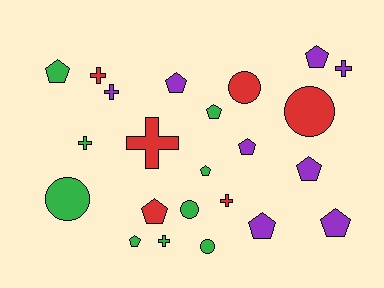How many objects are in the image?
There are 23 objects.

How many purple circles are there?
There are no purple circles.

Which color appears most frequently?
Green, with 9 objects.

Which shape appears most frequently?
Pentagon, with 11 objects.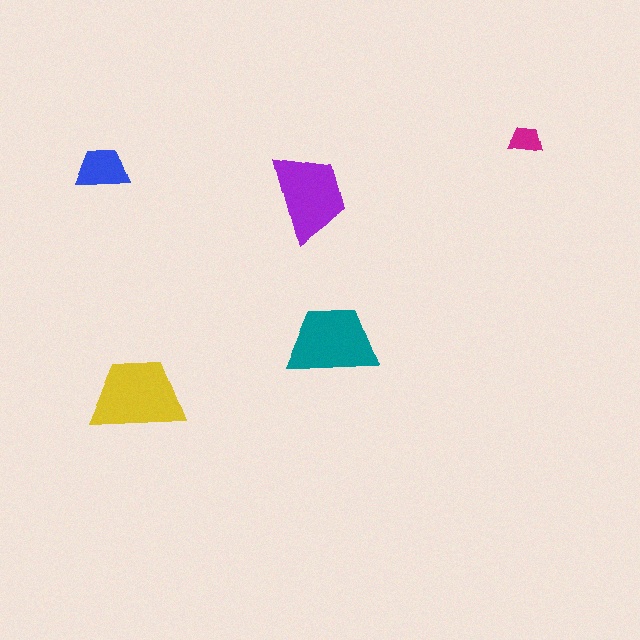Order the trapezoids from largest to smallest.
the yellow one, the teal one, the purple one, the blue one, the magenta one.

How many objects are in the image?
There are 5 objects in the image.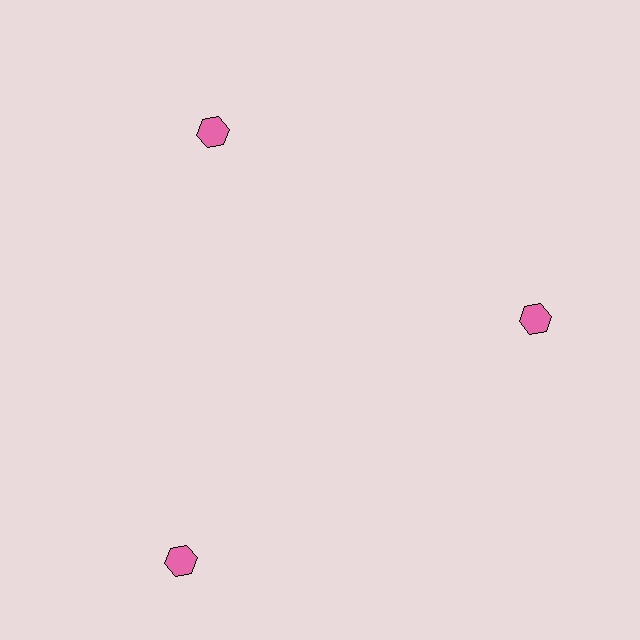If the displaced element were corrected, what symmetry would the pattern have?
It would have 3-fold rotational symmetry — the pattern would map onto itself every 120 degrees.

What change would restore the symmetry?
The symmetry would be restored by moving it inward, back onto the ring so that all 3 hexagons sit at equal angles and equal distance from the center.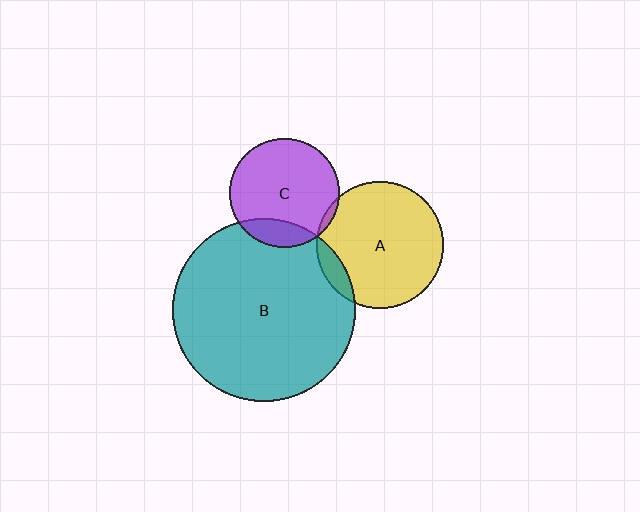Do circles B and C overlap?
Yes.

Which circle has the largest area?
Circle B (teal).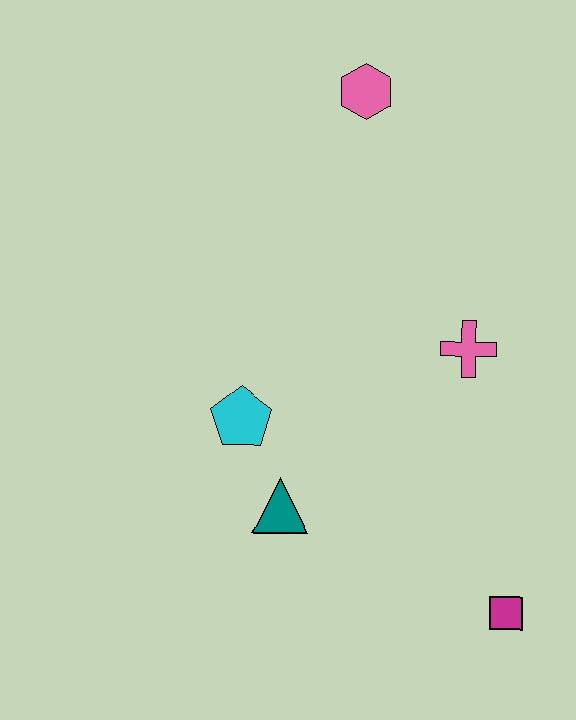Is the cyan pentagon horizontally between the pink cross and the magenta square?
No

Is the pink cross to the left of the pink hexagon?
No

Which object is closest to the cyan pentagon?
The teal triangle is closest to the cyan pentagon.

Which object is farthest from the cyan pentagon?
The pink hexagon is farthest from the cyan pentagon.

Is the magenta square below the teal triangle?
Yes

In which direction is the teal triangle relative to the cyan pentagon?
The teal triangle is below the cyan pentagon.